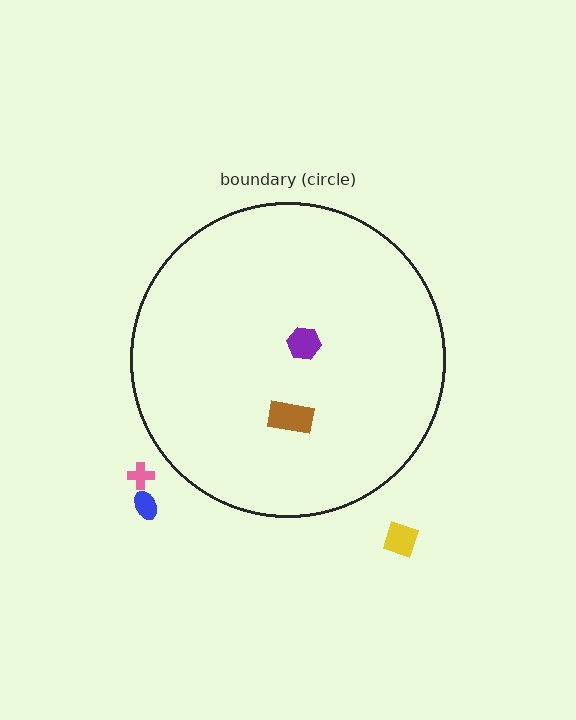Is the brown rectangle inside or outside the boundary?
Inside.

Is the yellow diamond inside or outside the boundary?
Outside.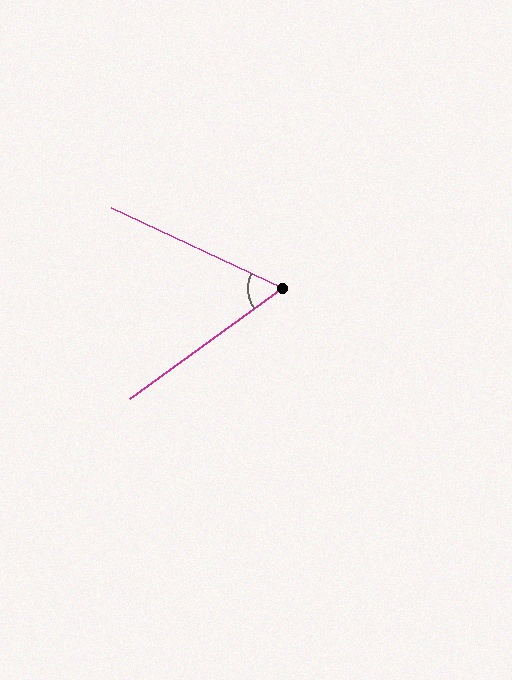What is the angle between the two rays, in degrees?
Approximately 61 degrees.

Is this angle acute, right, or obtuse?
It is acute.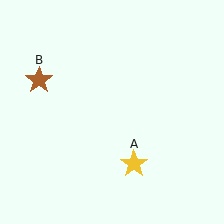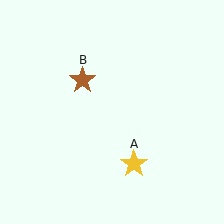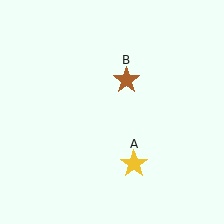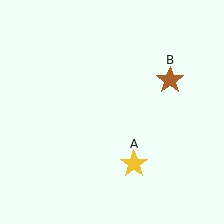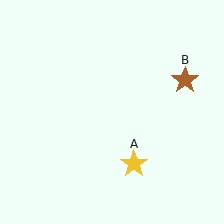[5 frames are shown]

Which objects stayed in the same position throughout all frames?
Yellow star (object A) remained stationary.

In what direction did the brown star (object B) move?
The brown star (object B) moved right.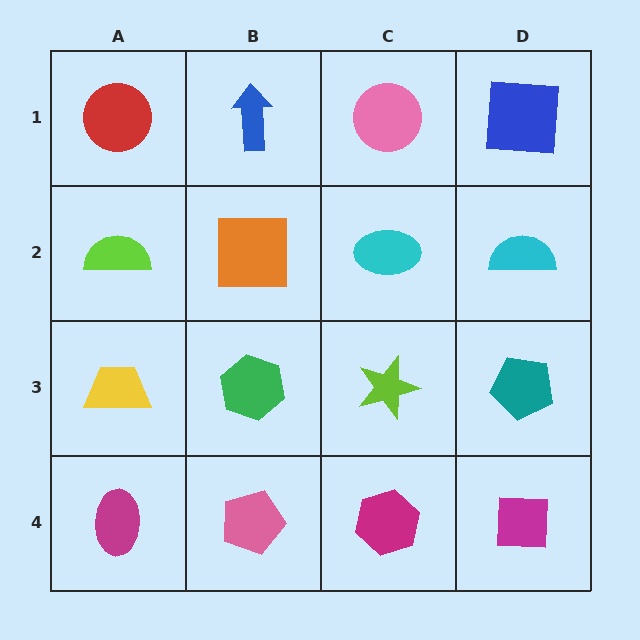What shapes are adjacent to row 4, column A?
A yellow trapezoid (row 3, column A), a pink pentagon (row 4, column B).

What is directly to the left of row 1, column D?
A pink circle.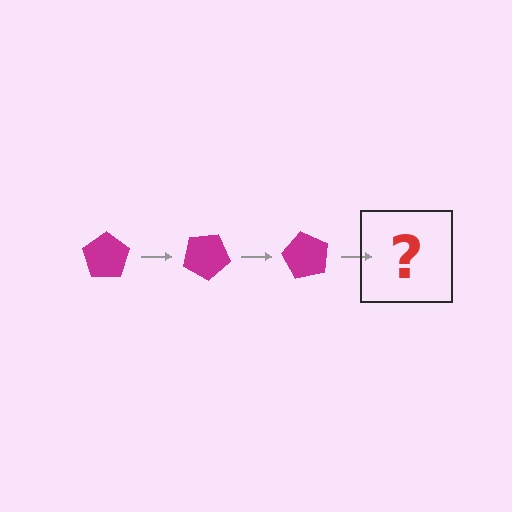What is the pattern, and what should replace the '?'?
The pattern is that the pentagon rotates 30 degrees each step. The '?' should be a magenta pentagon rotated 90 degrees.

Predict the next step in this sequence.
The next step is a magenta pentagon rotated 90 degrees.